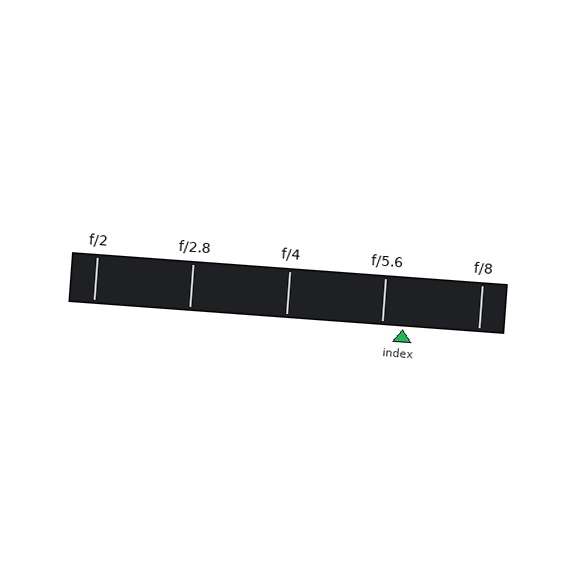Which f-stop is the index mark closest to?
The index mark is closest to f/5.6.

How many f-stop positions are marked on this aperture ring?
There are 5 f-stop positions marked.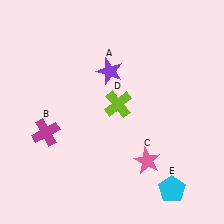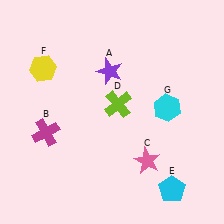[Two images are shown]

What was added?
A yellow hexagon (F), a cyan hexagon (G) were added in Image 2.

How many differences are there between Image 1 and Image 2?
There are 2 differences between the two images.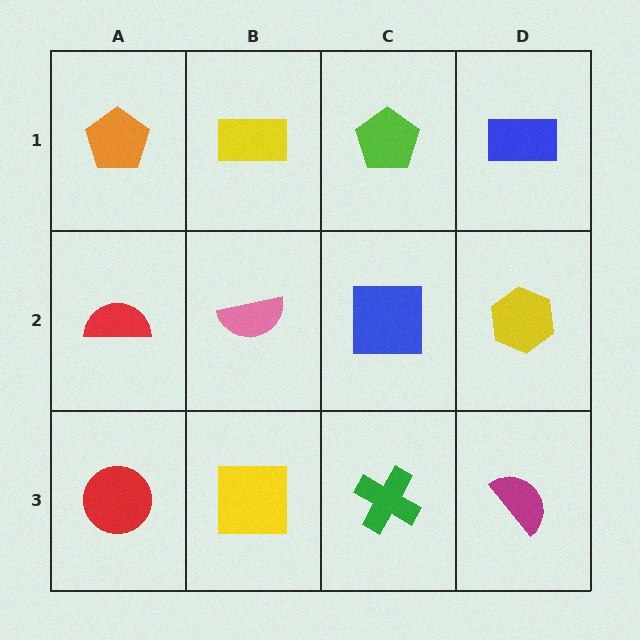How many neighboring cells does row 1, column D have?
2.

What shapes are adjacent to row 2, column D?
A blue rectangle (row 1, column D), a magenta semicircle (row 3, column D), a blue square (row 2, column C).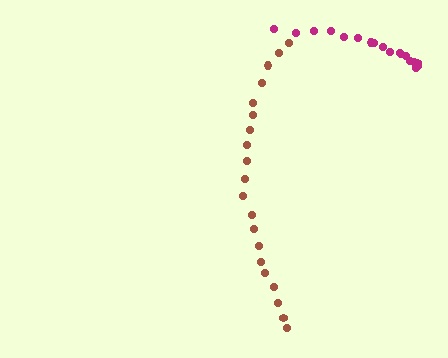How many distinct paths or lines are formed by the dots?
There are 2 distinct paths.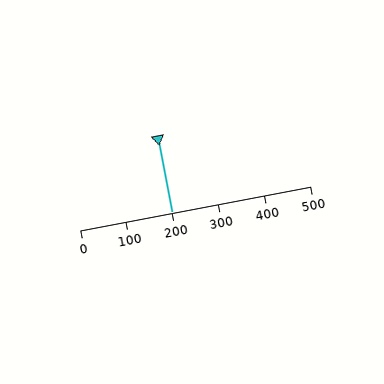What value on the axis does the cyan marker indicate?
The marker indicates approximately 200.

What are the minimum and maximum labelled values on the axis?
The axis runs from 0 to 500.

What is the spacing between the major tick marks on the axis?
The major ticks are spaced 100 apart.